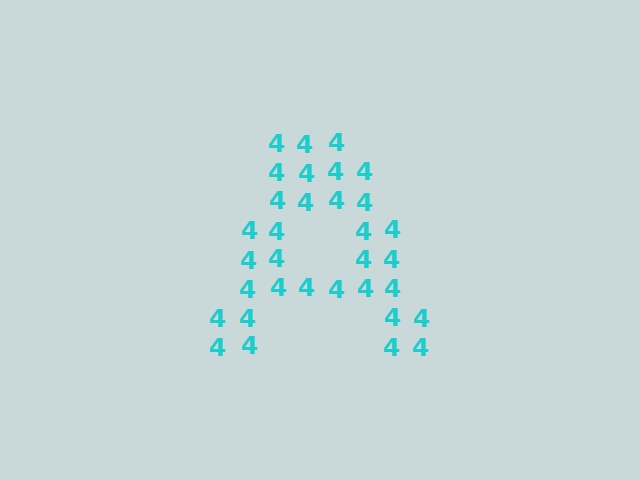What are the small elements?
The small elements are digit 4's.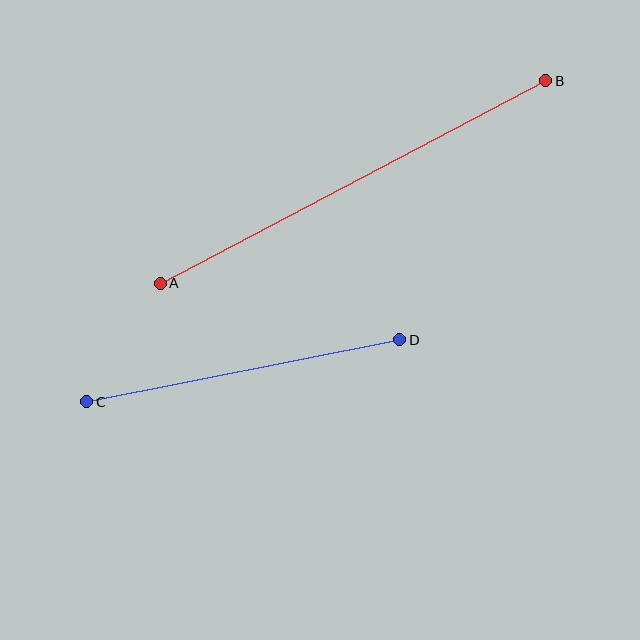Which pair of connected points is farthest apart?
Points A and B are farthest apart.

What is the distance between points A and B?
The distance is approximately 435 pixels.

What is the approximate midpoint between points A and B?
The midpoint is at approximately (353, 182) pixels.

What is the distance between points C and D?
The distance is approximately 319 pixels.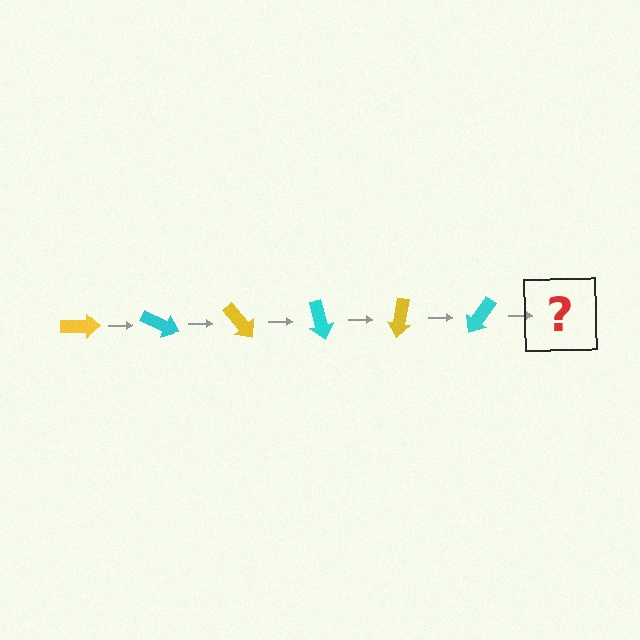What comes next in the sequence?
The next element should be a yellow arrow, rotated 150 degrees from the start.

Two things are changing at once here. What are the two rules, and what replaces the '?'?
The two rules are that it rotates 25 degrees each step and the color cycles through yellow and cyan. The '?' should be a yellow arrow, rotated 150 degrees from the start.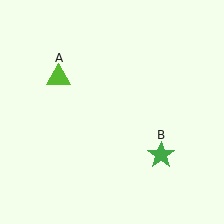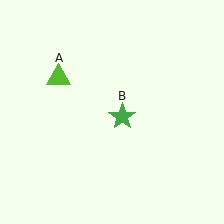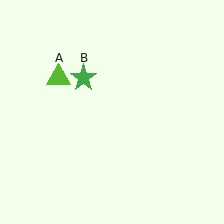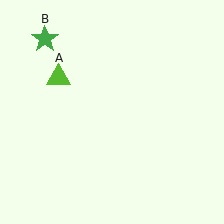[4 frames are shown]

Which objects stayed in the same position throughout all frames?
Lime triangle (object A) remained stationary.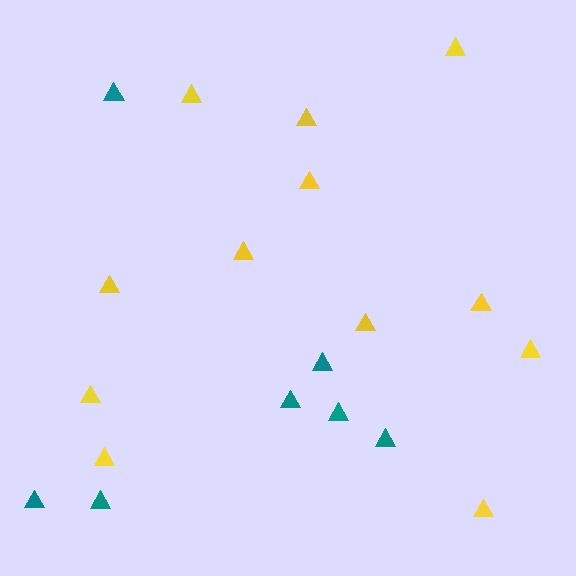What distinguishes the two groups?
There are 2 groups: one group of yellow triangles (12) and one group of teal triangles (7).